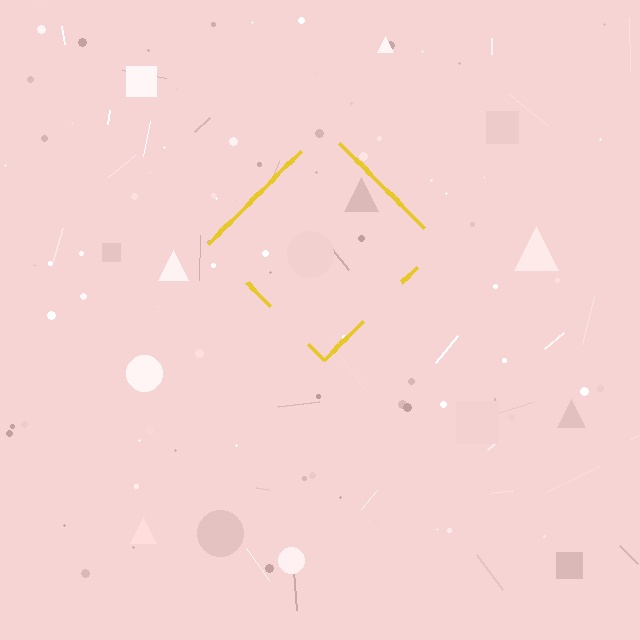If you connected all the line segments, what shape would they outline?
They would outline a diamond.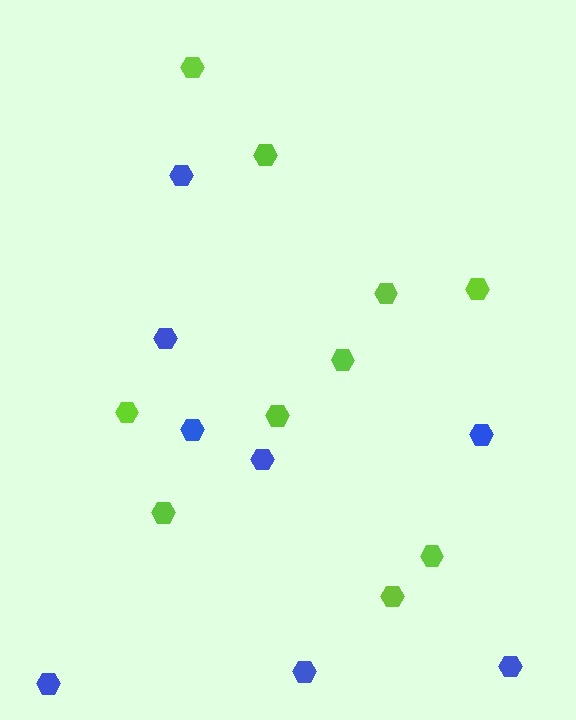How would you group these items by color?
There are 2 groups: one group of blue hexagons (8) and one group of lime hexagons (10).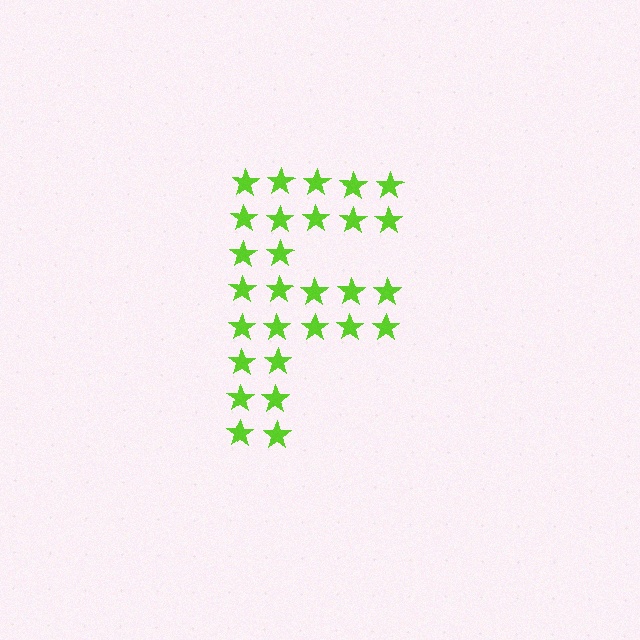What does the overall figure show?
The overall figure shows the letter F.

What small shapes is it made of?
It is made of small stars.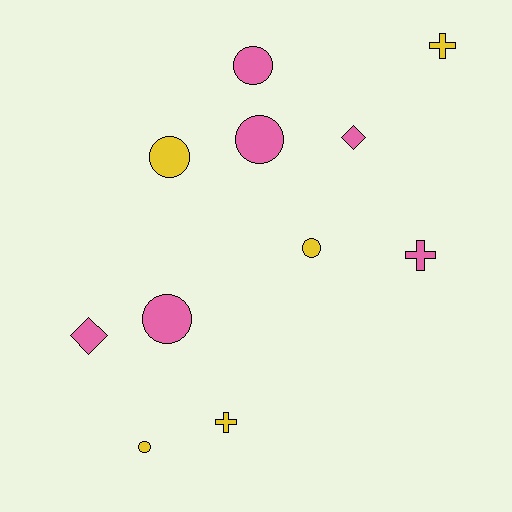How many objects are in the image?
There are 11 objects.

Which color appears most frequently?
Pink, with 6 objects.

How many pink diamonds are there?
There are 2 pink diamonds.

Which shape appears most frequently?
Circle, with 6 objects.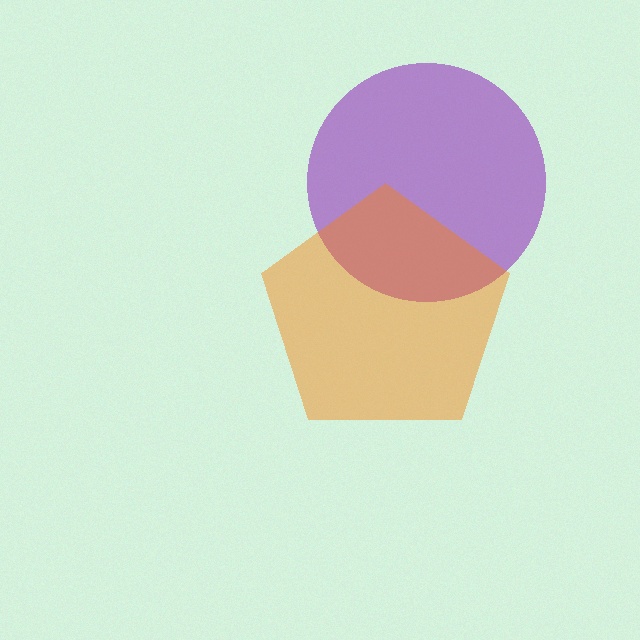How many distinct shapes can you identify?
There are 2 distinct shapes: a purple circle, an orange pentagon.